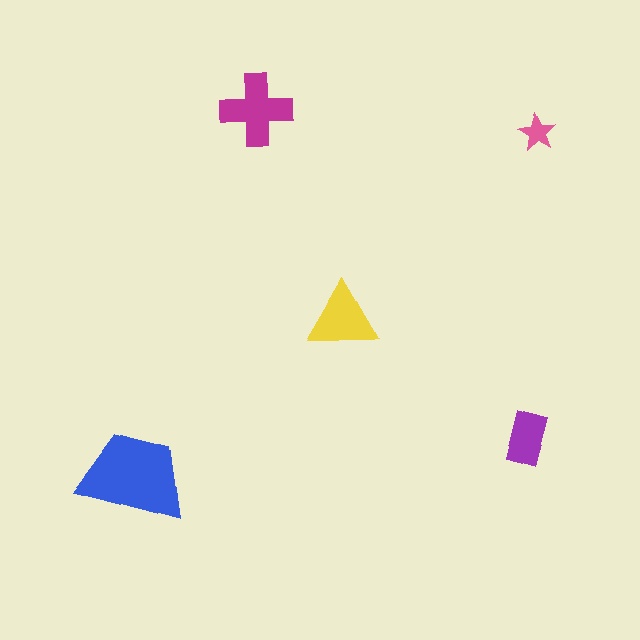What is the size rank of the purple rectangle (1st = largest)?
4th.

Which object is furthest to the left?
The blue trapezoid is leftmost.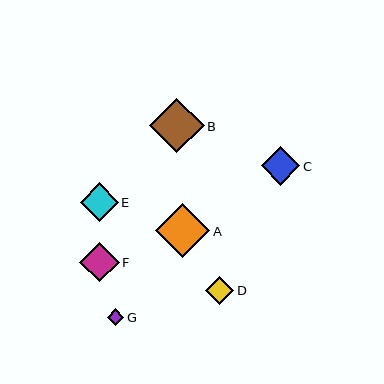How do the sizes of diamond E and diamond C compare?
Diamond E and diamond C are approximately the same size.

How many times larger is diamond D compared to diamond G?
Diamond D is approximately 1.7 times the size of diamond G.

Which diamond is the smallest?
Diamond G is the smallest with a size of approximately 16 pixels.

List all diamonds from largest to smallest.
From largest to smallest: B, A, F, E, C, D, G.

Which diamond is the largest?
Diamond B is the largest with a size of approximately 54 pixels.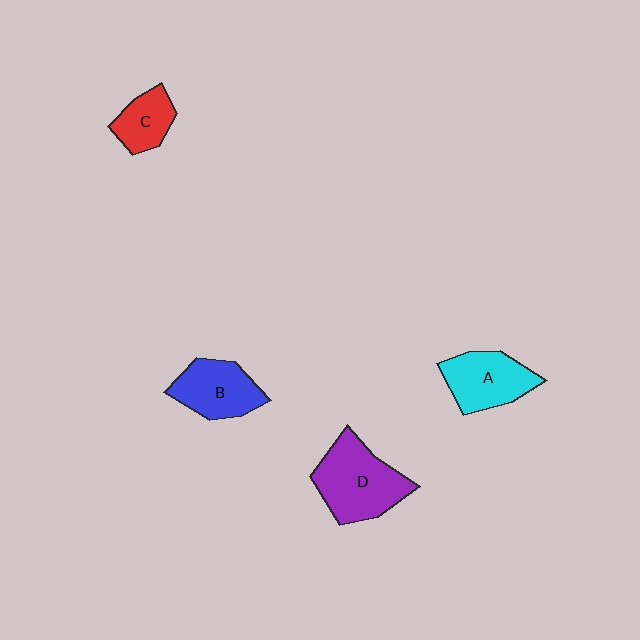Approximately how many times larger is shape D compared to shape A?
Approximately 1.3 times.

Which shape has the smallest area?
Shape C (red).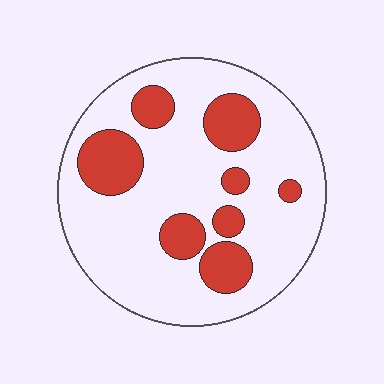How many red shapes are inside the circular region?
8.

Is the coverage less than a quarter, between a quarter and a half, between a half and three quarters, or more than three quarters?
Less than a quarter.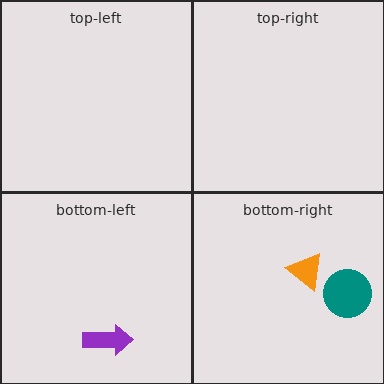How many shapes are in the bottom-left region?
1.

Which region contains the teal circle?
The bottom-right region.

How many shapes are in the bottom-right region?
2.